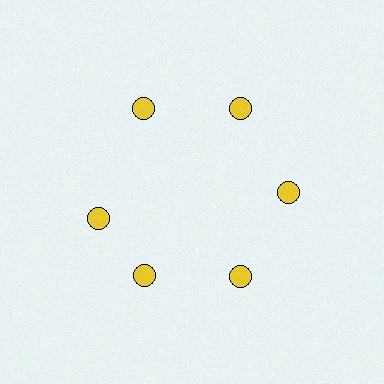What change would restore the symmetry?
The symmetry would be restored by rotating it back into even spacing with its neighbors so that all 6 circles sit at equal angles and equal distance from the center.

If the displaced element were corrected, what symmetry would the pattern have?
It would have 6-fold rotational symmetry — the pattern would map onto itself every 60 degrees.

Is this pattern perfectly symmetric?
No. The 6 yellow circles are arranged in a ring, but one element near the 9 o'clock position is rotated out of alignment along the ring, breaking the 6-fold rotational symmetry.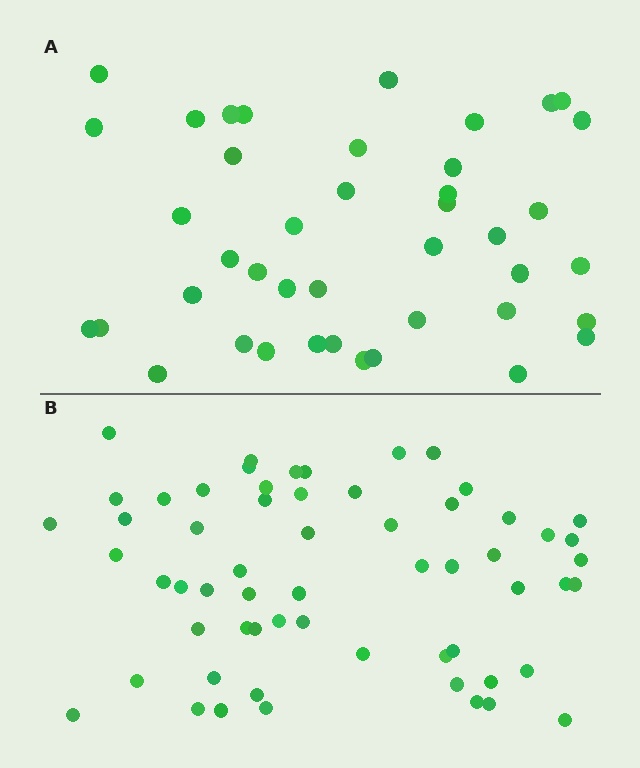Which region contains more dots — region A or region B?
Region B (the bottom region) has more dots.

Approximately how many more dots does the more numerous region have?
Region B has approximately 20 more dots than region A.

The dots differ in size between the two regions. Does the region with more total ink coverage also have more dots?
No. Region A has more total ink coverage because its dots are larger, but region B actually contains more individual dots. Total area can be misleading — the number of items is what matters here.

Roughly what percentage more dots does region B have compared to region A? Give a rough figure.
About 45% more.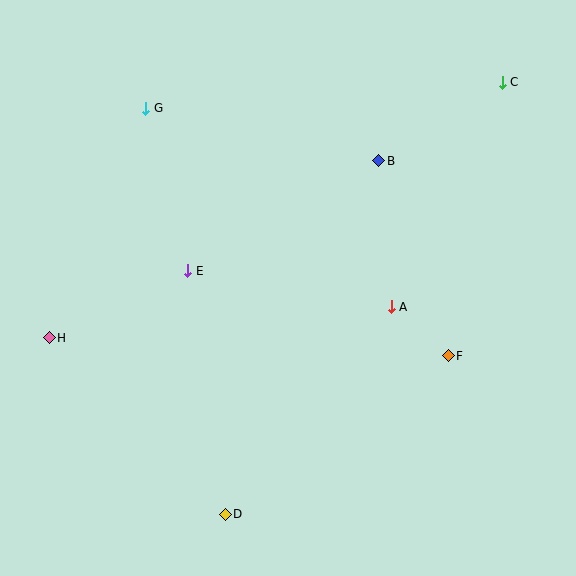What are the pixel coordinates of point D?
Point D is at (225, 514).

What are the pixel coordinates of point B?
Point B is at (379, 161).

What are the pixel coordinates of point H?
Point H is at (49, 338).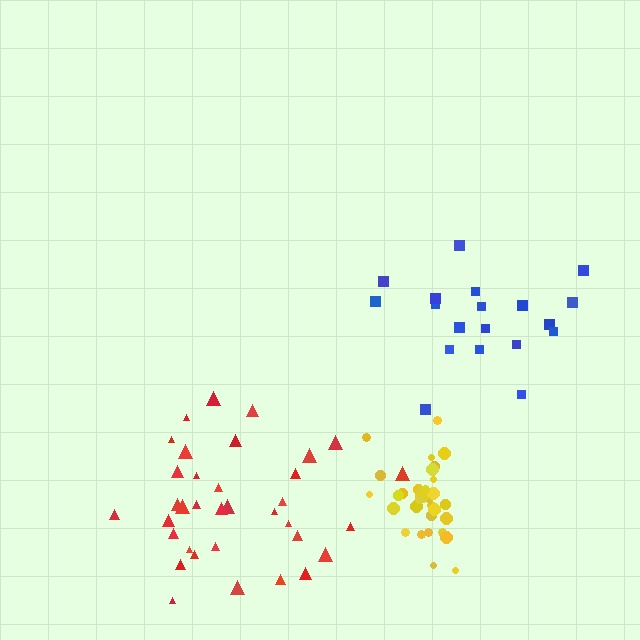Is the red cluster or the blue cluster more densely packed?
Red.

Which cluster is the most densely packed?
Yellow.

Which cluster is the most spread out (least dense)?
Blue.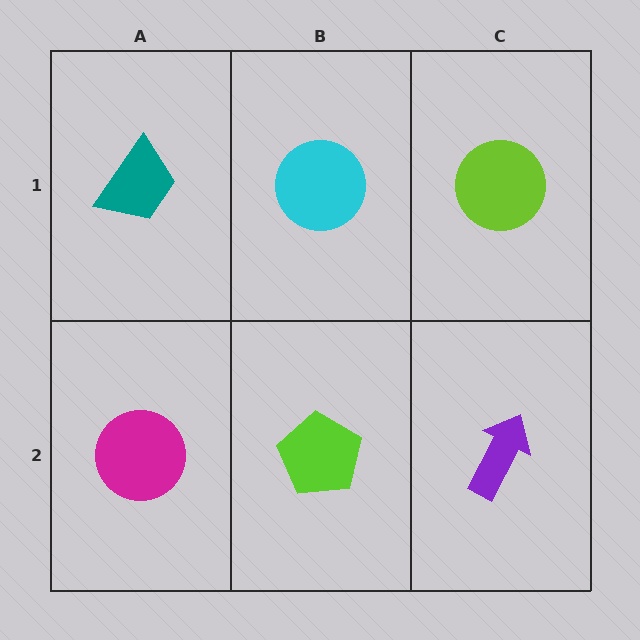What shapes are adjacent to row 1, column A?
A magenta circle (row 2, column A), a cyan circle (row 1, column B).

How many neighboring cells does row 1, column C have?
2.